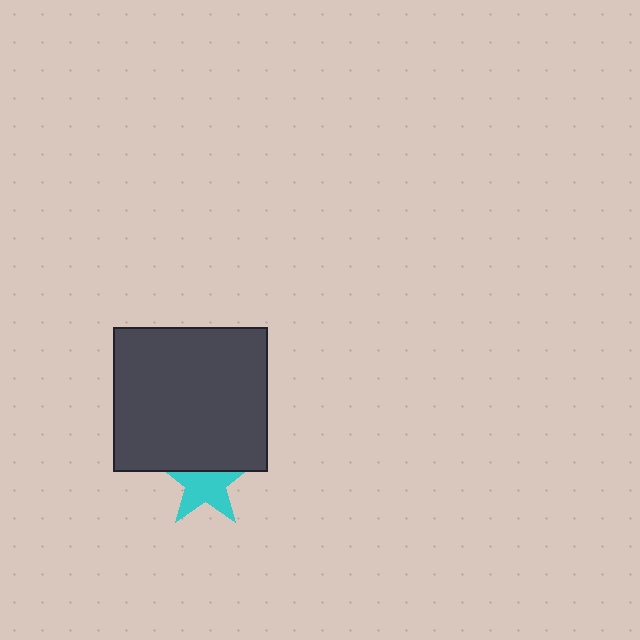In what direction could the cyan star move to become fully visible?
The cyan star could move down. That would shift it out from behind the dark gray rectangle entirely.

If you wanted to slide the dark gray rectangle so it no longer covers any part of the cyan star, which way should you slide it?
Slide it up — that is the most direct way to separate the two shapes.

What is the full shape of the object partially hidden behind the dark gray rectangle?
The partially hidden object is a cyan star.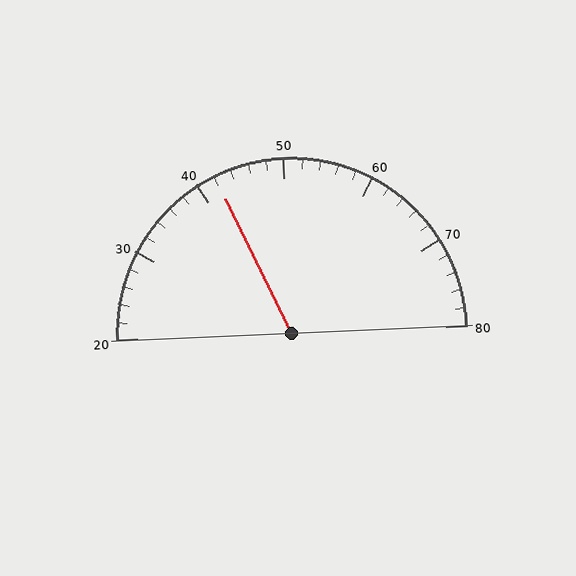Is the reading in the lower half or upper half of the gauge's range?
The reading is in the lower half of the range (20 to 80).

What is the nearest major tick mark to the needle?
The nearest major tick mark is 40.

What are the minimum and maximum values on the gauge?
The gauge ranges from 20 to 80.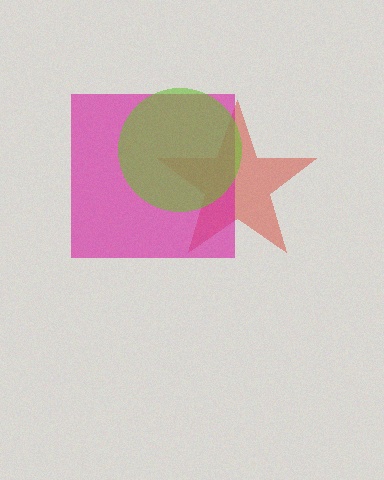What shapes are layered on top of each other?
The layered shapes are: a red star, a magenta square, a lime circle.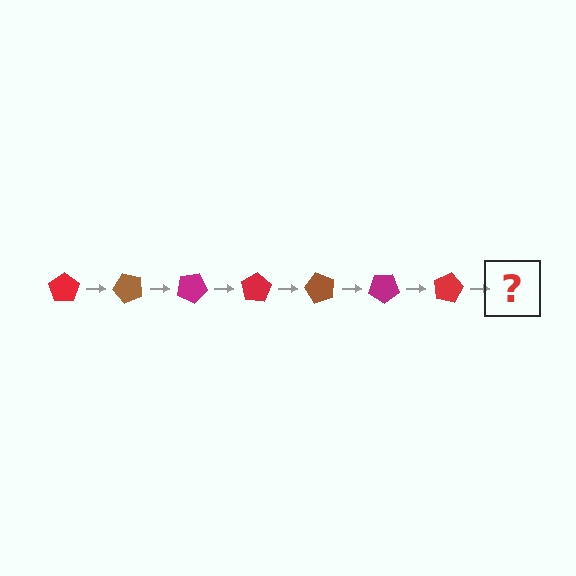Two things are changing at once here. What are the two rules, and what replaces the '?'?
The two rules are that it rotates 50 degrees each step and the color cycles through red, brown, and magenta. The '?' should be a brown pentagon, rotated 350 degrees from the start.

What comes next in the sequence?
The next element should be a brown pentagon, rotated 350 degrees from the start.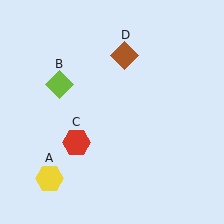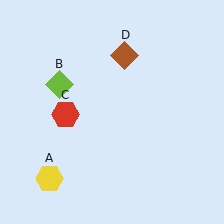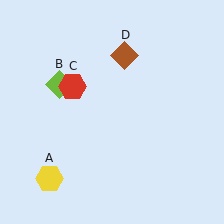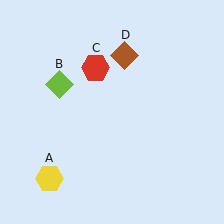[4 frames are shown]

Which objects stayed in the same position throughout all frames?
Yellow hexagon (object A) and lime diamond (object B) and brown diamond (object D) remained stationary.